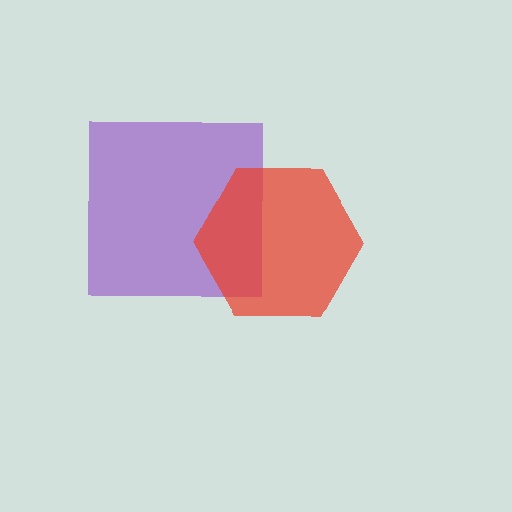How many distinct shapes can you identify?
There are 2 distinct shapes: a purple square, a red hexagon.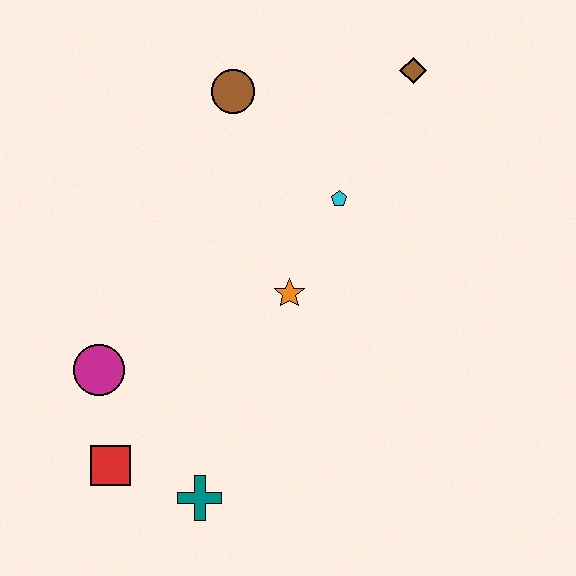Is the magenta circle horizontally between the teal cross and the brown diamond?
No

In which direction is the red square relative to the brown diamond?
The red square is below the brown diamond.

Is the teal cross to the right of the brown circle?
No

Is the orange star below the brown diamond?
Yes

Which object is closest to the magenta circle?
The red square is closest to the magenta circle.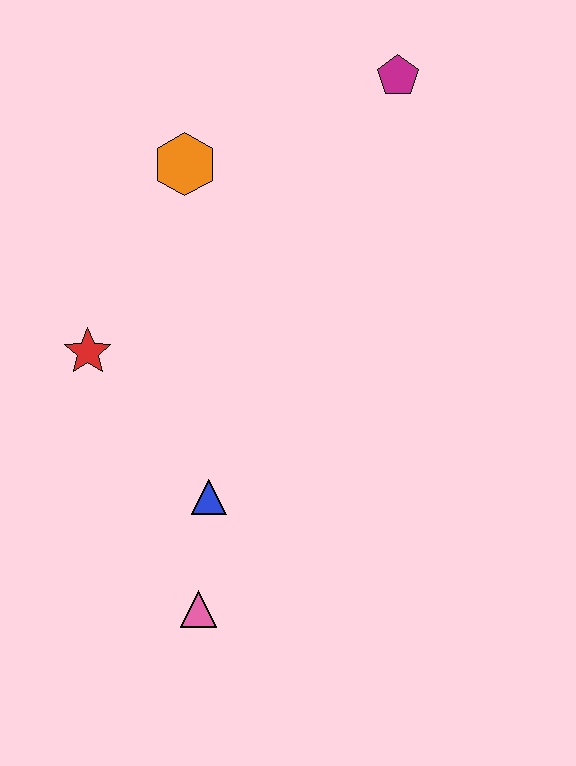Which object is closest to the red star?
The blue triangle is closest to the red star.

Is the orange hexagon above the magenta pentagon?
No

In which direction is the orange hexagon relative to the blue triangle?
The orange hexagon is above the blue triangle.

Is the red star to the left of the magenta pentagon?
Yes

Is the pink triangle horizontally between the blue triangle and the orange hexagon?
Yes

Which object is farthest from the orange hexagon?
The pink triangle is farthest from the orange hexagon.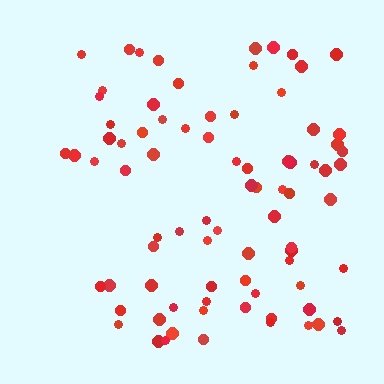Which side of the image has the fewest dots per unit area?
The left.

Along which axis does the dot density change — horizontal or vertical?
Horizontal.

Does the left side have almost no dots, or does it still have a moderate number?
Still a moderate number, just noticeably fewer than the right.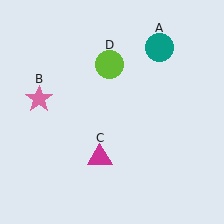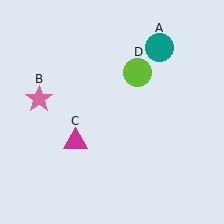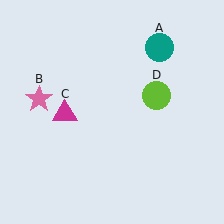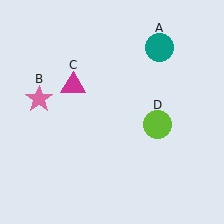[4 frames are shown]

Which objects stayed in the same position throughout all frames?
Teal circle (object A) and pink star (object B) remained stationary.